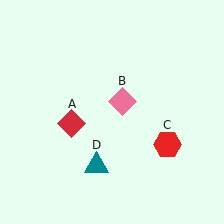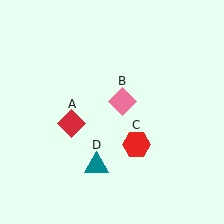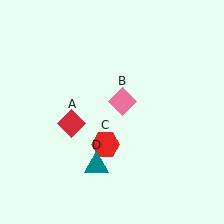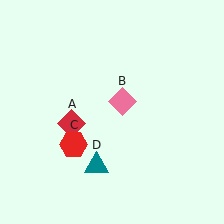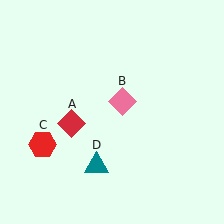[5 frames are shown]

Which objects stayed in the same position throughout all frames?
Red diamond (object A) and pink diamond (object B) and teal triangle (object D) remained stationary.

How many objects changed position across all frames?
1 object changed position: red hexagon (object C).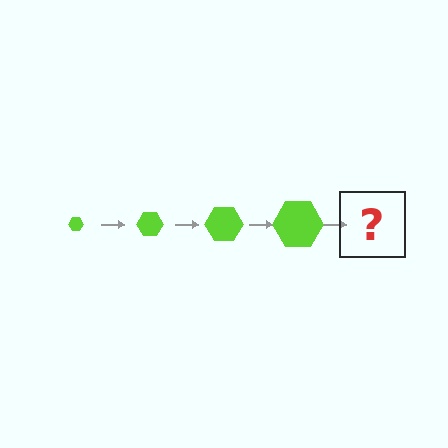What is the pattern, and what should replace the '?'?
The pattern is that the hexagon gets progressively larger each step. The '?' should be a lime hexagon, larger than the previous one.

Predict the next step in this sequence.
The next step is a lime hexagon, larger than the previous one.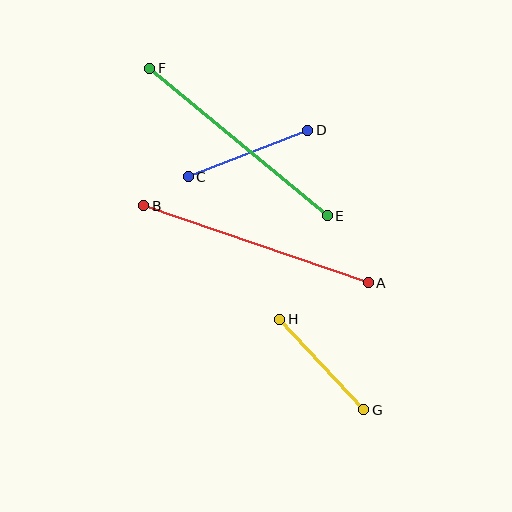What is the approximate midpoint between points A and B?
The midpoint is at approximately (256, 244) pixels.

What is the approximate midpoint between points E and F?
The midpoint is at approximately (238, 142) pixels.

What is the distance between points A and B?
The distance is approximately 237 pixels.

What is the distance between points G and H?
The distance is approximately 123 pixels.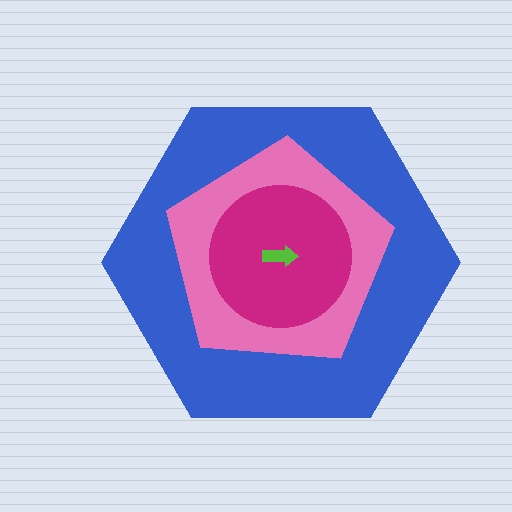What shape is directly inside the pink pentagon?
The magenta circle.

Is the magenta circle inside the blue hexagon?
Yes.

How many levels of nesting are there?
4.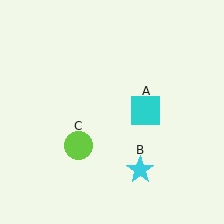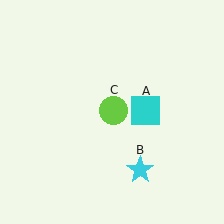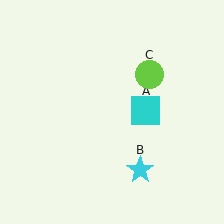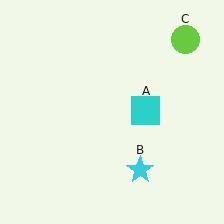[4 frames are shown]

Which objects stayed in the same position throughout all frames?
Cyan square (object A) and cyan star (object B) remained stationary.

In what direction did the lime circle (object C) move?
The lime circle (object C) moved up and to the right.